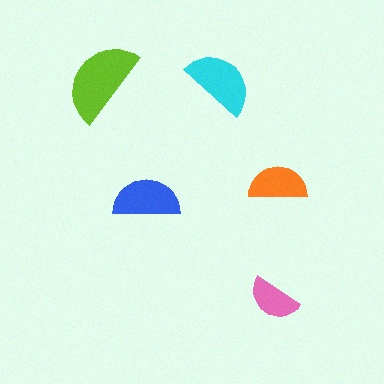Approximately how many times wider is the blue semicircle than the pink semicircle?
About 1.5 times wider.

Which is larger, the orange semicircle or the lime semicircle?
The lime one.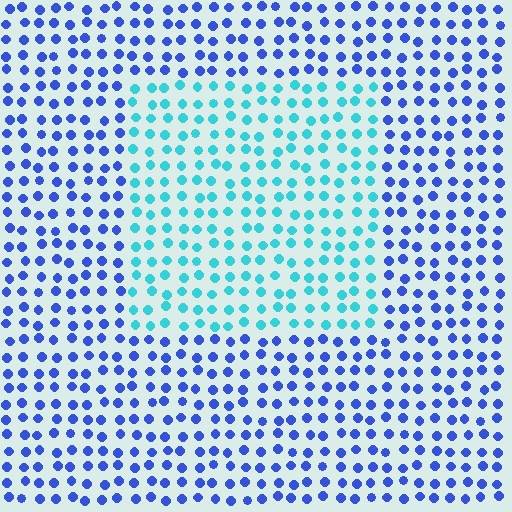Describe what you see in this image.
The image is filled with small blue elements in a uniform arrangement. A rectangle-shaped region is visible where the elements are tinted to a slightly different hue, forming a subtle color boundary.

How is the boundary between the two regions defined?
The boundary is defined purely by a slight shift in hue (about 47 degrees). Spacing, size, and orientation are identical on both sides.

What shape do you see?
I see a rectangle.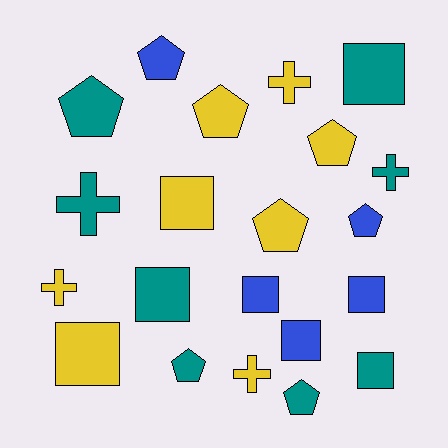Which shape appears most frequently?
Pentagon, with 8 objects.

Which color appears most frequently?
Yellow, with 8 objects.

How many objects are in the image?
There are 21 objects.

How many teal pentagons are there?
There are 3 teal pentagons.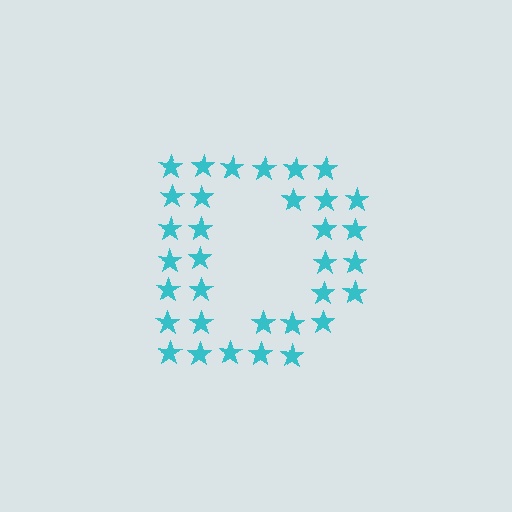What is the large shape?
The large shape is the letter D.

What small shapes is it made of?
It is made of small stars.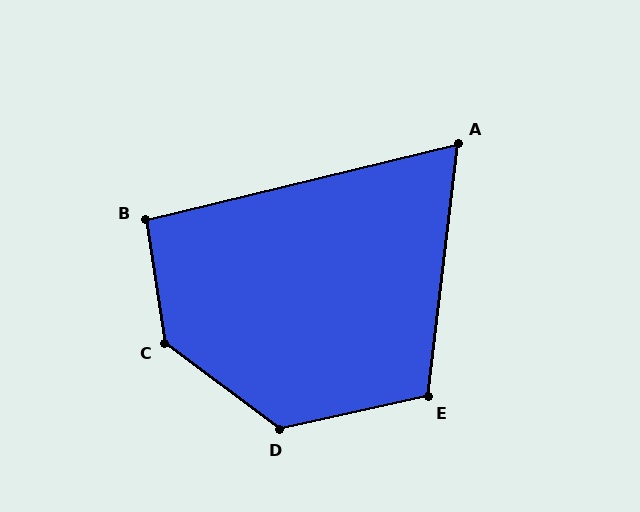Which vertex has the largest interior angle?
C, at approximately 136 degrees.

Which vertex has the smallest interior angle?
A, at approximately 70 degrees.